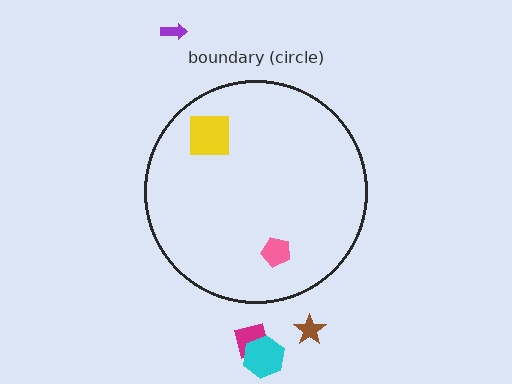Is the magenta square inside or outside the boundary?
Outside.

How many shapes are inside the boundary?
2 inside, 4 outside.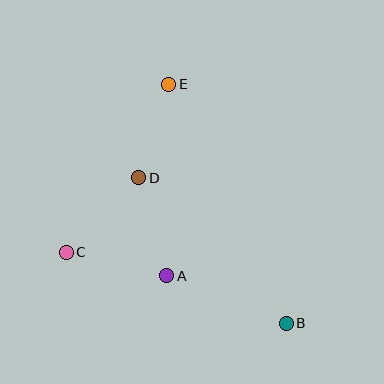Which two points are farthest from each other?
Points B and E are farthest from each other.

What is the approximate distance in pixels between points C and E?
The distance between C and E is approximately 197 pixels.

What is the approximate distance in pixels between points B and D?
The distance between B and D is approximately 207 pixels.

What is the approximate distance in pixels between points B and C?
The distance between B and C is approximately 231 pixels.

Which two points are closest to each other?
Points D and E are closest to each other.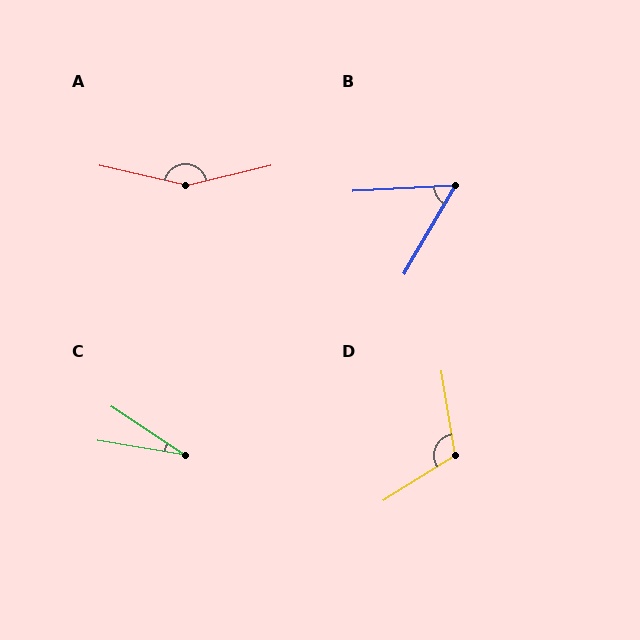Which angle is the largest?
A, at approximately 154 degrees.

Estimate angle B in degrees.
Approximately 57 degrees.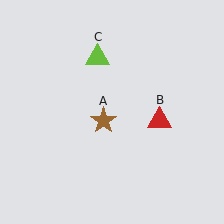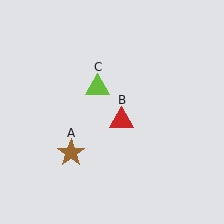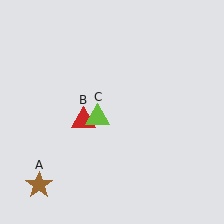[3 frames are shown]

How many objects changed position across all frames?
3 objects changed position: brown star (object A), red triangle (object B), lime triangle (object C).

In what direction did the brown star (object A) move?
The brown star (object A) moved down and to the left.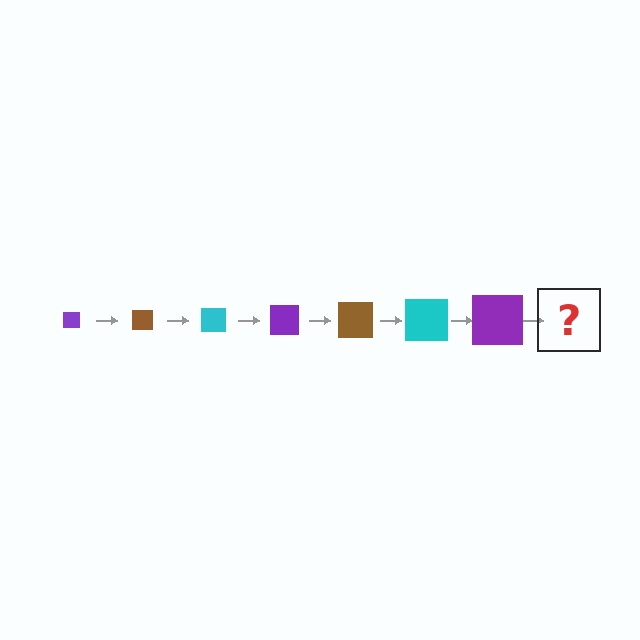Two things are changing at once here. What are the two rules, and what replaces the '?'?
The two rules are that the square grows larger each step and the color cycles through purple, brown, and cyan. The '?' should be a brown square, larger than the previous one.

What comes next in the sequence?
The next element should be a brown square, larger than the previous one.